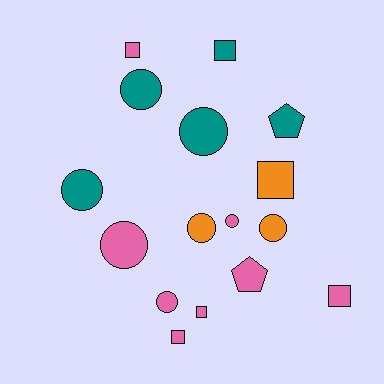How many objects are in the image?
There are 16 objects.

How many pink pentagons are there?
There is 1 pink pentagon.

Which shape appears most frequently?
Circle, with 8 objects.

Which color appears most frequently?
Pink, with 8 objects.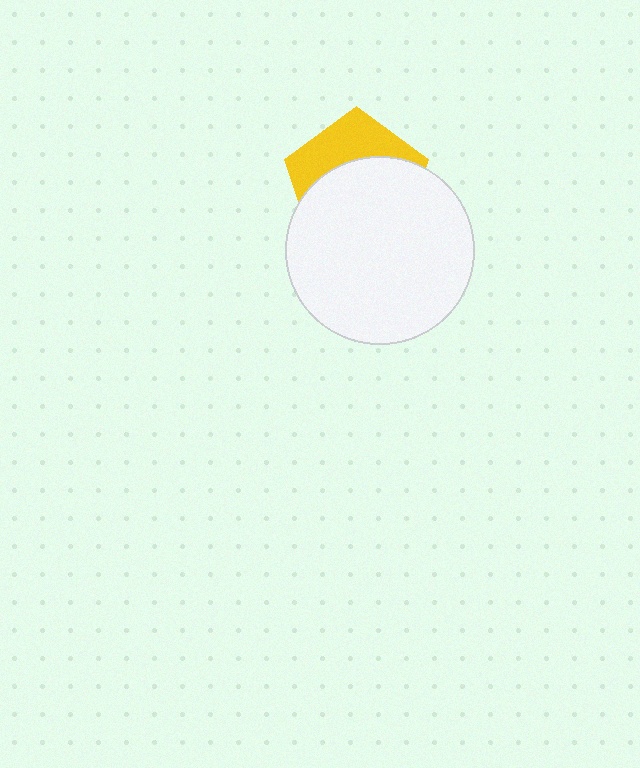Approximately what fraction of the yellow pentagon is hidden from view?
Roughly 63% of the yellow pentagon is hidden behind the white circle.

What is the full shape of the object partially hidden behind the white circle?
The partially hidden object is a yellow pentagon.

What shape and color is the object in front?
The object in front is a white circle.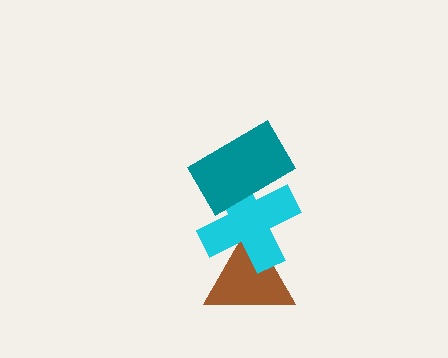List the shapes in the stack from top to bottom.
From top to bottom: the teal rectangle, the cyan cross, the brown triangle.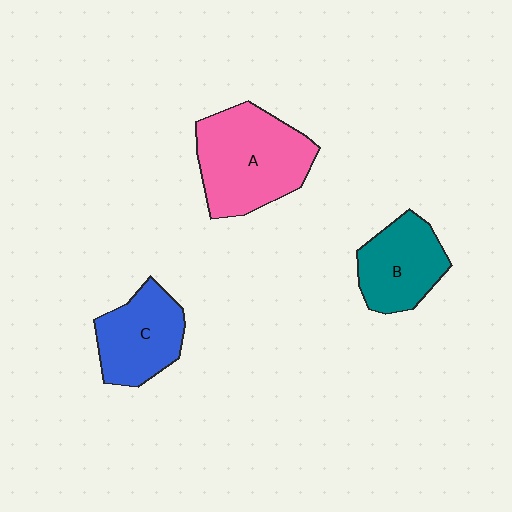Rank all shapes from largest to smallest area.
From largest to smallest: A (pink), C (blue), B (teal).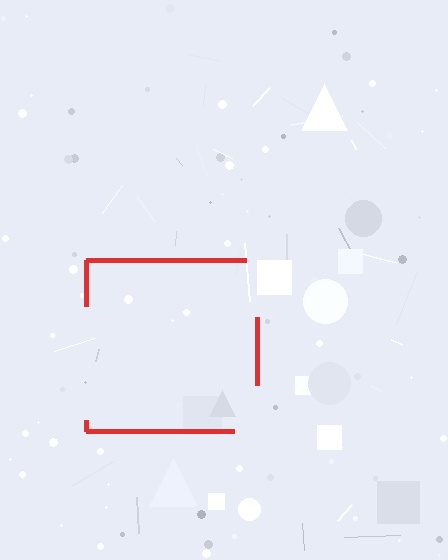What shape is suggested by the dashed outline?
The dashed outline suggests a square.